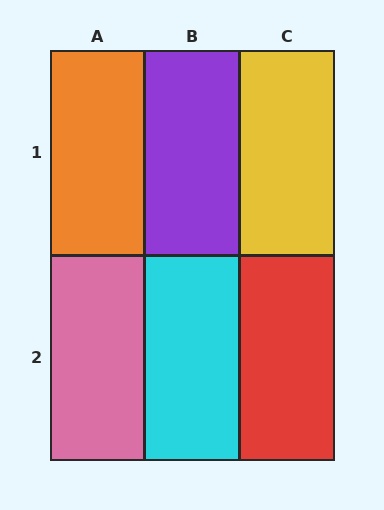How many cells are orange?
1 cell is orange.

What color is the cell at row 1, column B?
Purple.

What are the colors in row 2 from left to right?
Pink, cyan, red.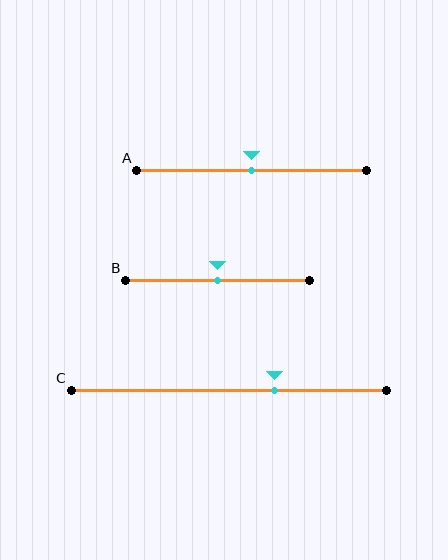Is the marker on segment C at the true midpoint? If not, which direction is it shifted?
No, the marker on segment C is shifted to the right by about 15% of the segment length.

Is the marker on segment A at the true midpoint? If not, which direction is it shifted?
Yes, the marker on segment A is at the true midpoint.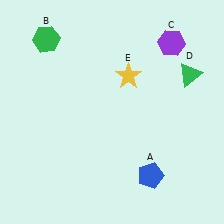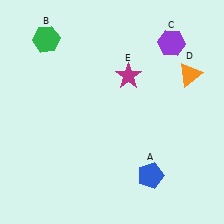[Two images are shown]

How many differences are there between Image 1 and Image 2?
There are 2 differences between the two images.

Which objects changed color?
D changed from green to orange. E changed from yellow to magenta.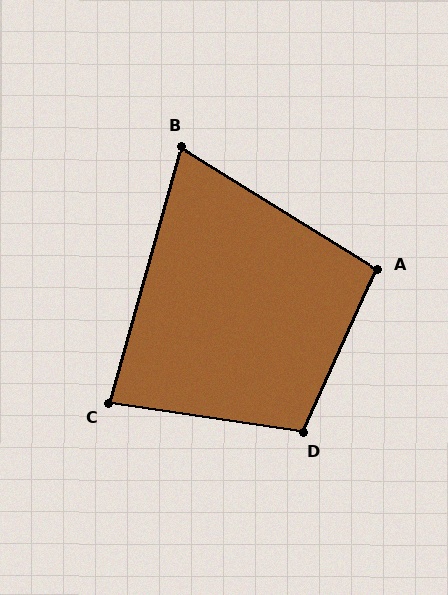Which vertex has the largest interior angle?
D, at approximately 106 degrees.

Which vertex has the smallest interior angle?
B, at approximately 74 degrees.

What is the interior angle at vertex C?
Approximately 83 degrees (acute).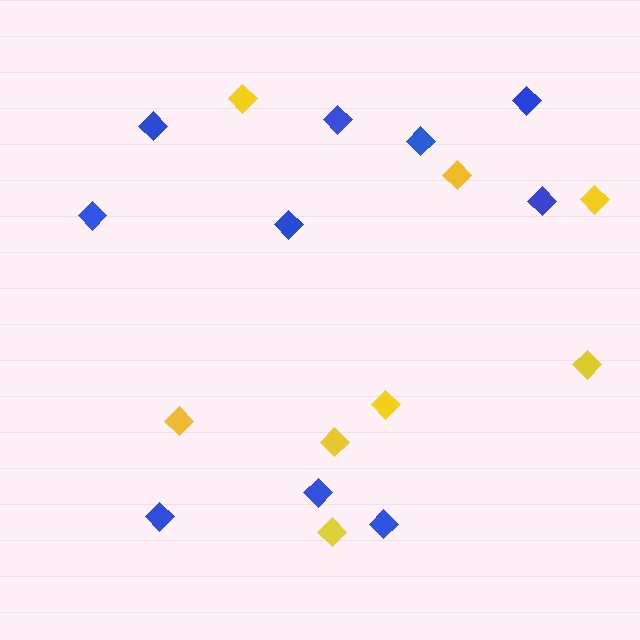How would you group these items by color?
There are 2 groups: one group of blue diamonds (10) and one group of yellow diamonds (8).